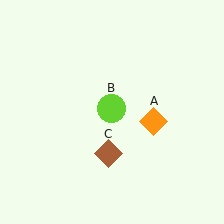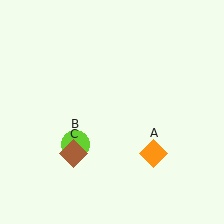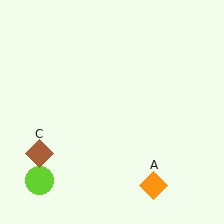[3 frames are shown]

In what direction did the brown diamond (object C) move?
The brown diamond (object C) moved left.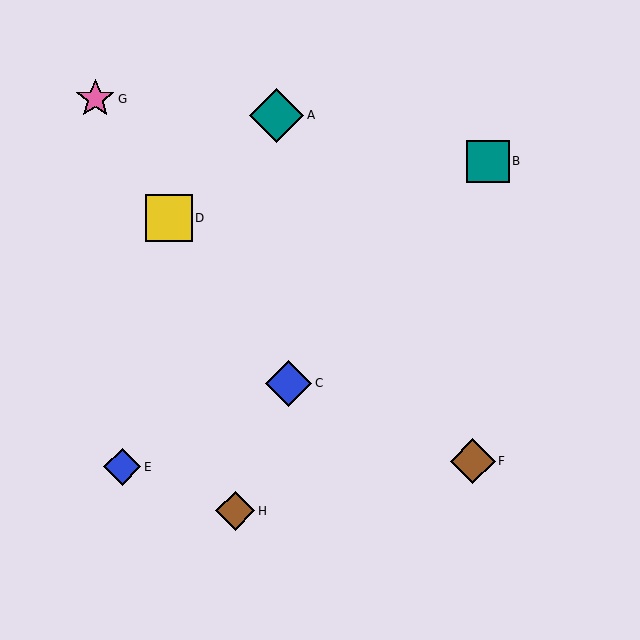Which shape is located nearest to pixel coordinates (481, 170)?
The teal square (labeled B) at (488, 161) is nearest to that location.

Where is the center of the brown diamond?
The center of the brown diamond is at (235, 511).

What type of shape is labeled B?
Shape B is a teal square.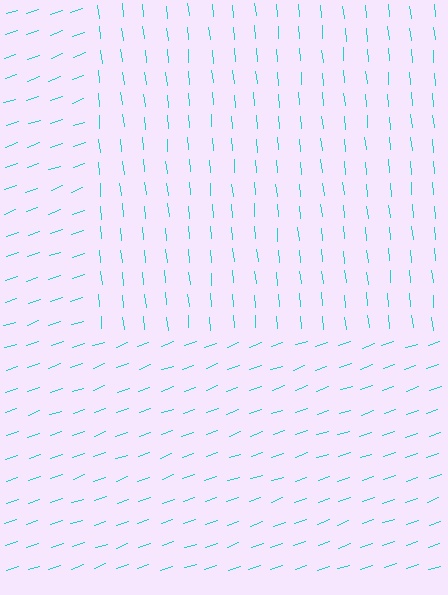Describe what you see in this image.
The image is filled with small cyan line segments. A rectangle region in the image has lines oriented differently from the surrounding lines, creating a visible texture boundary.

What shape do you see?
I see a rectangle.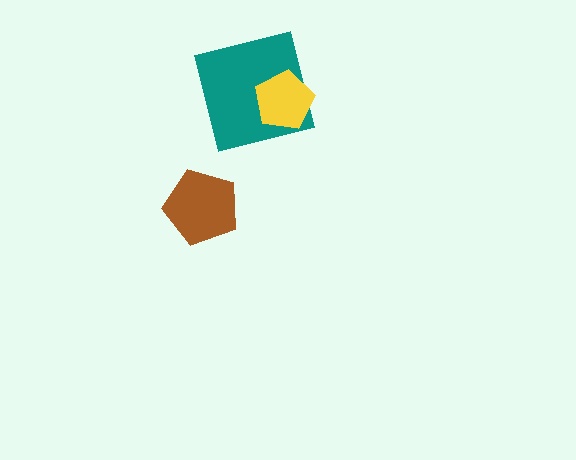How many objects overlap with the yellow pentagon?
1 object overlaps with the yellow pentagon.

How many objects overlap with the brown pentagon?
0 objects overlap with the brown pentagon.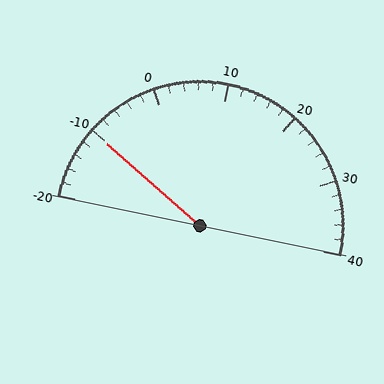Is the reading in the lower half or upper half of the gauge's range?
The reading is in the lower half of the range (-20 to 40).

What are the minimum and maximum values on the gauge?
The gauge ranges from -20 to 40.